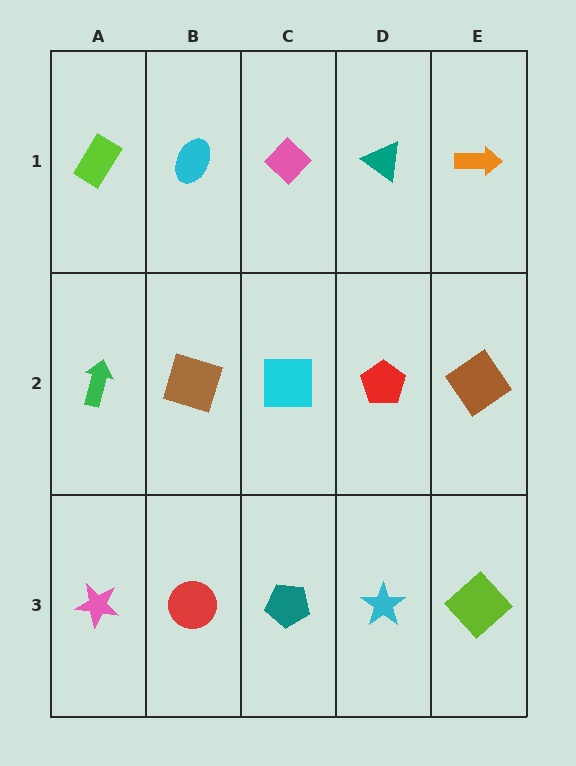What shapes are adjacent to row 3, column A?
A green arrow (row 2, column A), a red circle (row 3, column B).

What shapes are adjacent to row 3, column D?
A red pentagon (row 2, column D), a teal pentagon (row 3, column C), a lime diamond (row 3, column E).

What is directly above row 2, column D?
A teal triangle.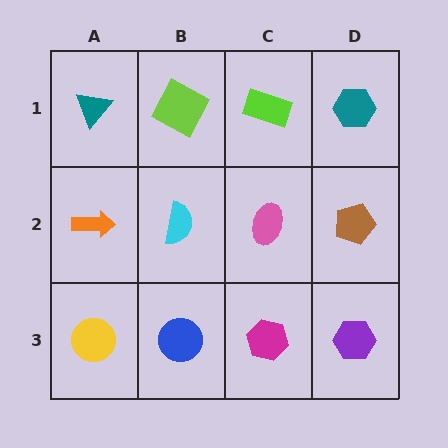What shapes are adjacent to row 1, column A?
An orange arrow (row 2, column A), a lime square (row 1, column B).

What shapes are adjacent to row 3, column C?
A pink ellipse (row 2, column C), a blue circle (row 3, column B), a purple hexagon (row 3, column D).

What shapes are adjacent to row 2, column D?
A teal hexagon (row 1, column D), a purple hexagon (row 3, column D), a pink ellipse (row 2, column C).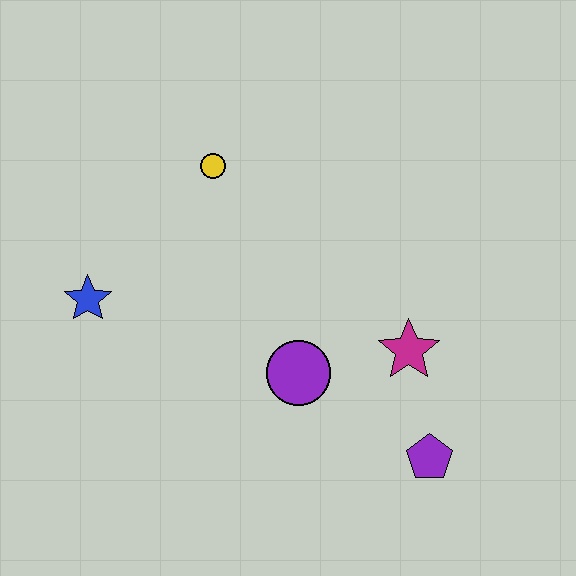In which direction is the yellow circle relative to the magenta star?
The yellow circle is to the left of the magenta star.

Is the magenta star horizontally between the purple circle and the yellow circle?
No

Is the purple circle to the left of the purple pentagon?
Yes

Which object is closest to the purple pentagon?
The magenta star is closest to the purple pentagon.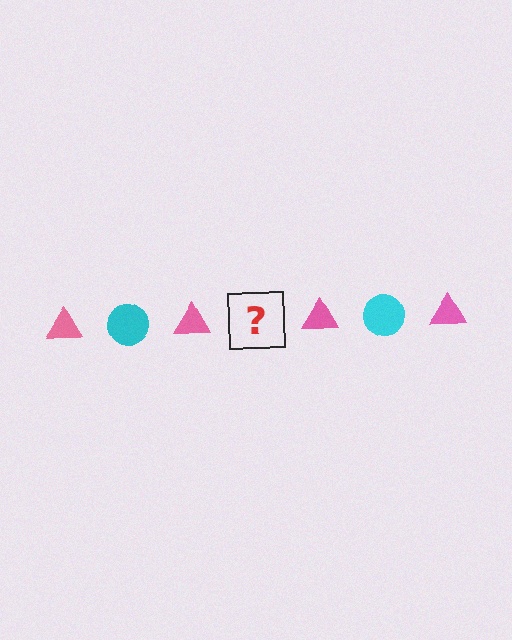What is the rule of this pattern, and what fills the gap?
The rule is that the pattern alternates between pink triangle and cyan circle. The gap should be filled with a cyan circle.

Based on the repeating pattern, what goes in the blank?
The blank should be a cyan circle.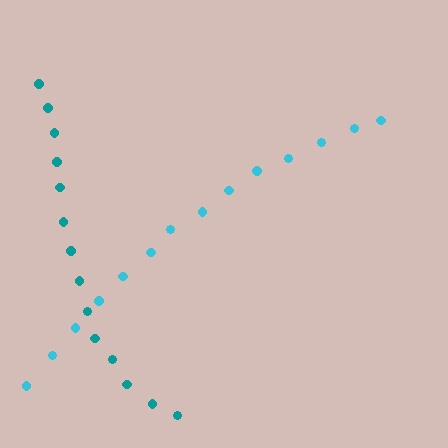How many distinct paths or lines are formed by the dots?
There are 2 distinct paths.